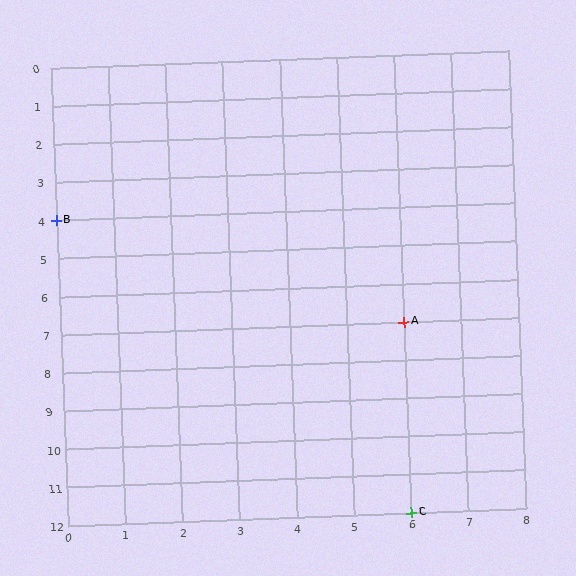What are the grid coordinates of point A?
Point A is at grid coordinates (6, 7).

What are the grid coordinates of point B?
Point B is at grid coordinates (0, 4).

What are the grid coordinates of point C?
Point C is at grid coordinates (6, 12).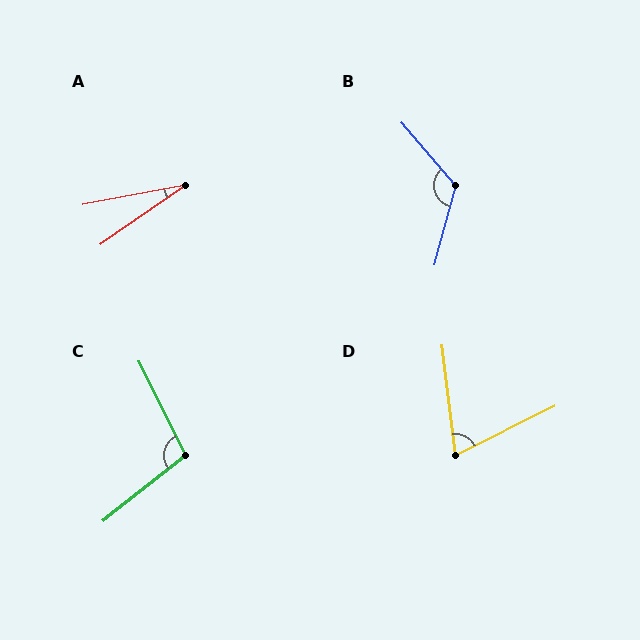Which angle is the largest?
B, at approximately 124 degrees.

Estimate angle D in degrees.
Approximately 70 degrees.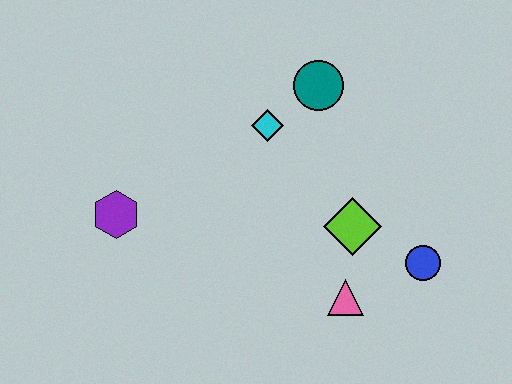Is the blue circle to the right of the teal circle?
Yes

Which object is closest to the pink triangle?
The lime diamond is closest to the pink triangle.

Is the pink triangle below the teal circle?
Yes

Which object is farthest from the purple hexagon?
The blue circle is farthest from the purple hexagon.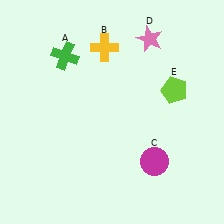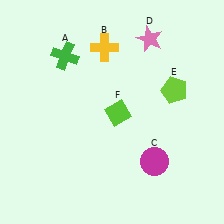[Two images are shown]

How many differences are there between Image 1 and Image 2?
There is 1 difference between the two images.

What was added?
A lime diamond (F) was added in Image 2.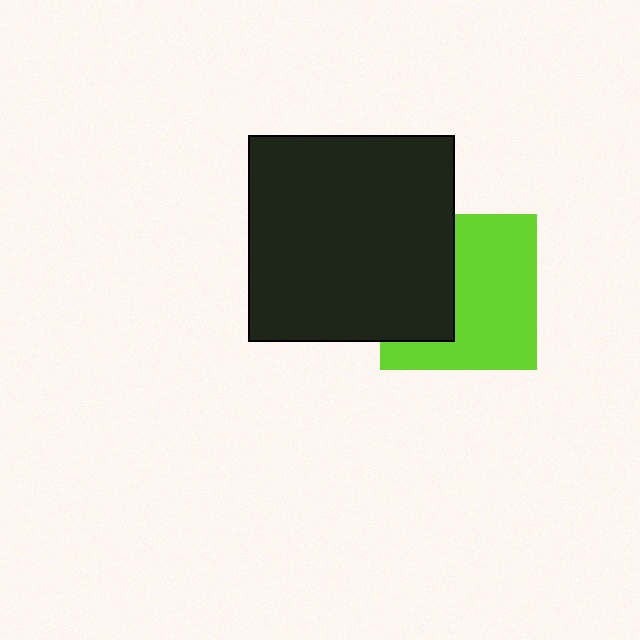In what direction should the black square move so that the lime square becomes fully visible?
The black square should move left. That is the shortest direction to clear the overlap and leave the lime square fully visible.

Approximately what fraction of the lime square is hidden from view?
Roughly 39% of the lime square is hidden behind the black square.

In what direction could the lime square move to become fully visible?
The lime square could move right. That would shift it out from behind the black square entirely.